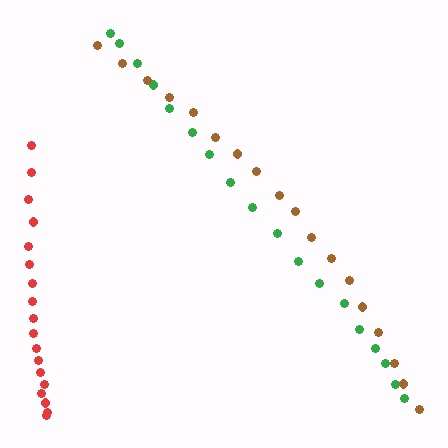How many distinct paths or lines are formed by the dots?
There are 3 distinct paths.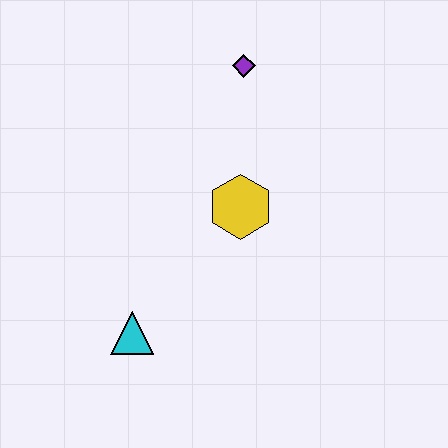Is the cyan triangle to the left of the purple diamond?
Yes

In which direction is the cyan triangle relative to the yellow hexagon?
The cyan triangle is below the yellow hexagon.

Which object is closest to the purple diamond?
The yellow hexagon is closest to the purple diamond.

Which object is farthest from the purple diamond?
The cyan triangle is farthest from the purple diamond.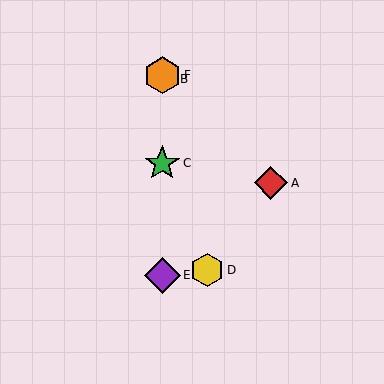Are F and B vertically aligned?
Yes, both are at x≈162.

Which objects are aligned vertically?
Objects B, C, E, F are aligned vertically.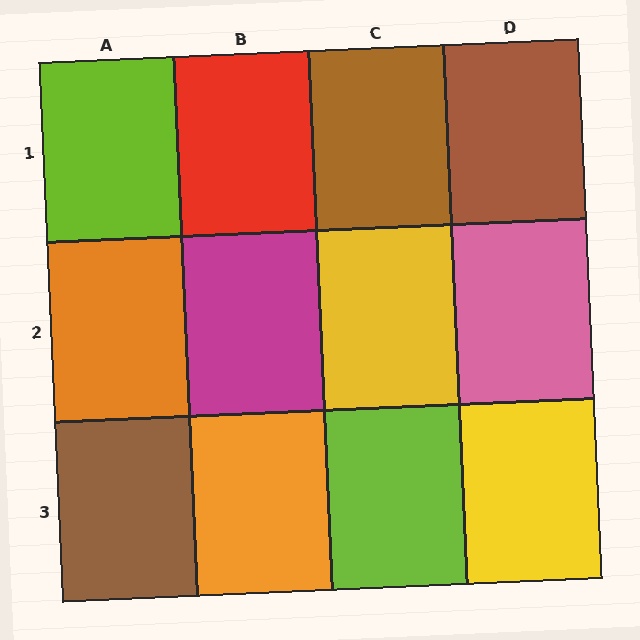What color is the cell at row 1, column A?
Lime.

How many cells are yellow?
2 cells are yellow.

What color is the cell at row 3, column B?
Orange.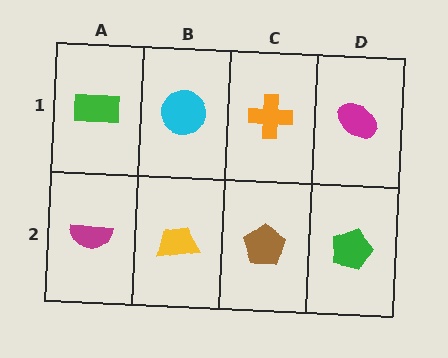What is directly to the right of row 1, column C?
A magenta ellipse.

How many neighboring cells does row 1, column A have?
2.